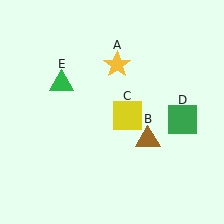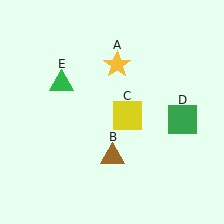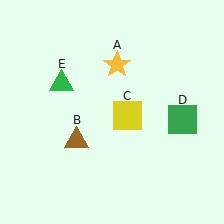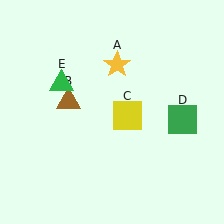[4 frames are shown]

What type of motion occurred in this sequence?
The brown triangle (object B) rotated clockwise around the center of the scene.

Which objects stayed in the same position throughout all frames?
Yellow star (object A) and yellow square (object C) and green square (object D) and green triangle (object E) remained stationary.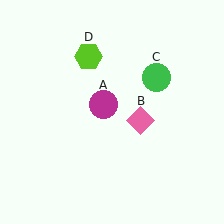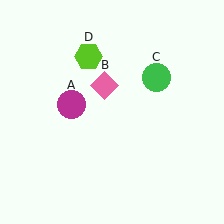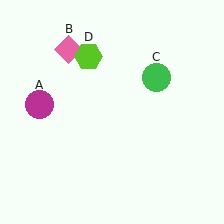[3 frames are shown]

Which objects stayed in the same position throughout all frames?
Green circle (object C) and lime hexagon (object D) remained stationary.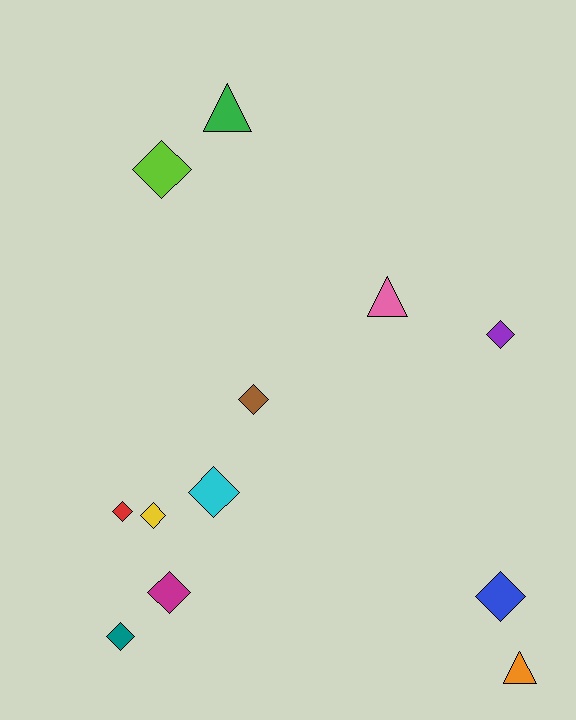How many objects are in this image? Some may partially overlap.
There are 12 objects.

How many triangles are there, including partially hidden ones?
There are 3 triangles.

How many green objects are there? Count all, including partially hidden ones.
There is 1 green object.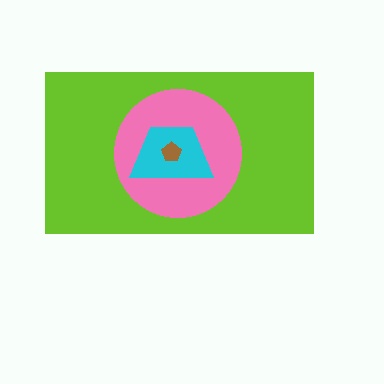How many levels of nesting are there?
4.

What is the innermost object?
The brown pentagon.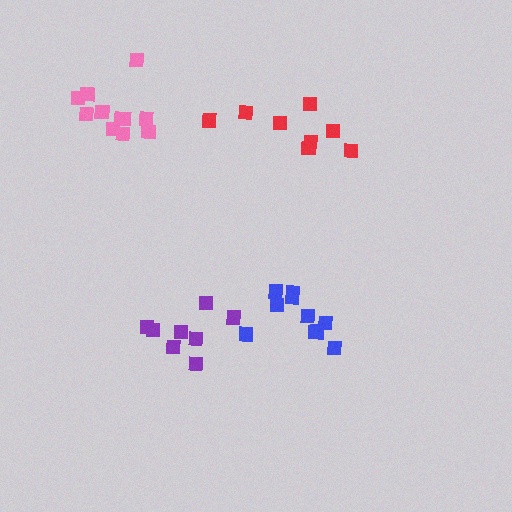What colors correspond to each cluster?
The clusters are colored: purple, red, blue, pink.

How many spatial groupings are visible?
There are 4 spatial groupings.